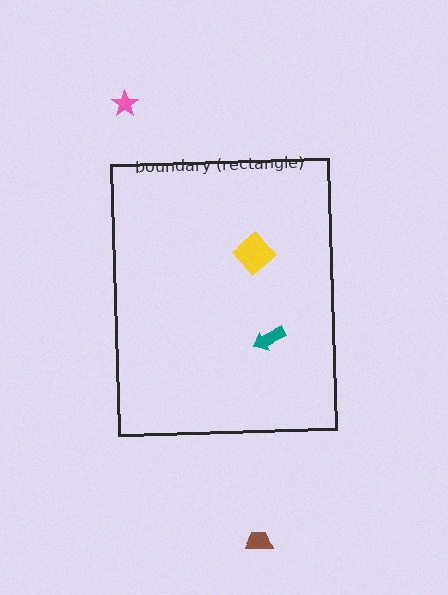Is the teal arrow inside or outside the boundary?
Inside.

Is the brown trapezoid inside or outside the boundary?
Outside.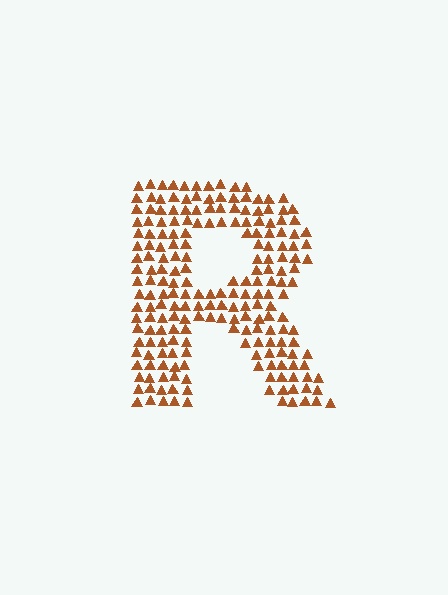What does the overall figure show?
The overall figure shows the letter R.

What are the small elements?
The small elements are triangles.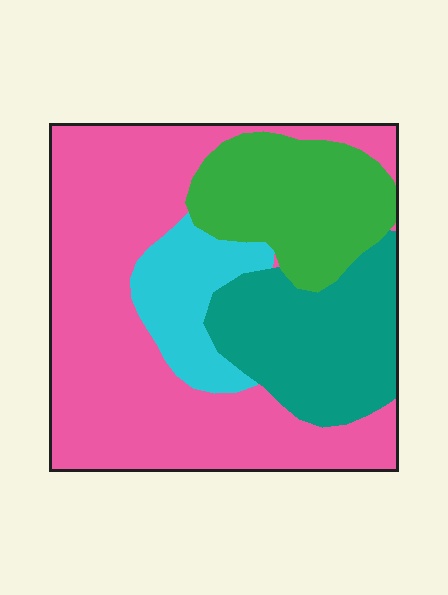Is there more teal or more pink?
Pink.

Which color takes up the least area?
Cyan, at roughly 10%.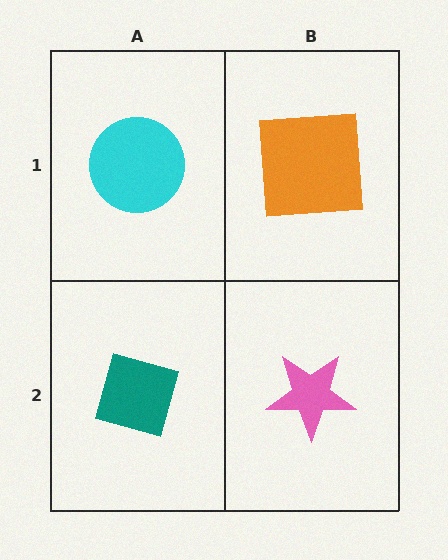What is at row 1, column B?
An orange square.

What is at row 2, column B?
A pink star.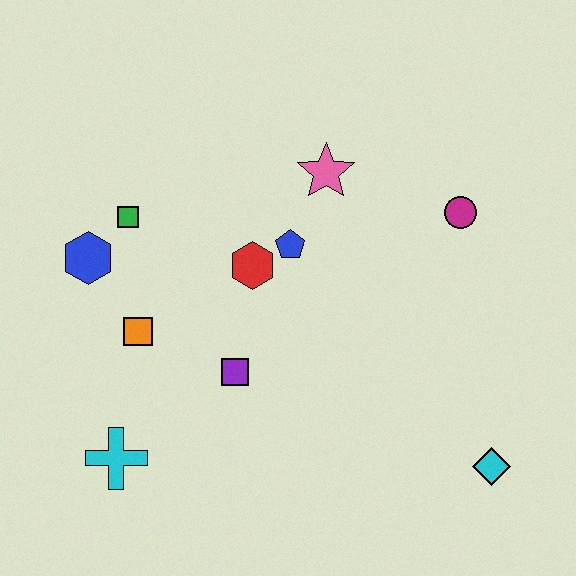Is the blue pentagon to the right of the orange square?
Yes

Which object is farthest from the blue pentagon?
The cyan diamond is farthest from the blue pentagon.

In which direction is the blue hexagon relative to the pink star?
The blue hexagon is to the left of the pink star.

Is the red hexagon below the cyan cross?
No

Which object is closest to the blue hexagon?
The green square is closest to the blue hexagon.